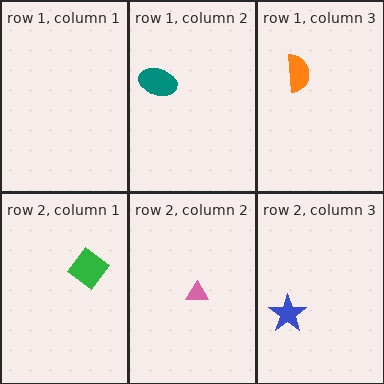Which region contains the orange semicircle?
The row 1, column 3 region.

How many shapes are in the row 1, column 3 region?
1.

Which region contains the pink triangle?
The row 2, column 2 region.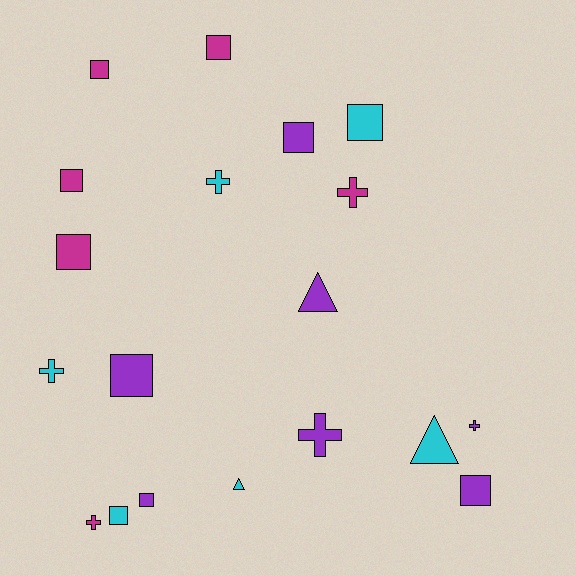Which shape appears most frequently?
Square, with 10 objects.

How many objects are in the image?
There are 19 objects.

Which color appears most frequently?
Purple, with 7 objects.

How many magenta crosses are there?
There are 2 magenta crosses.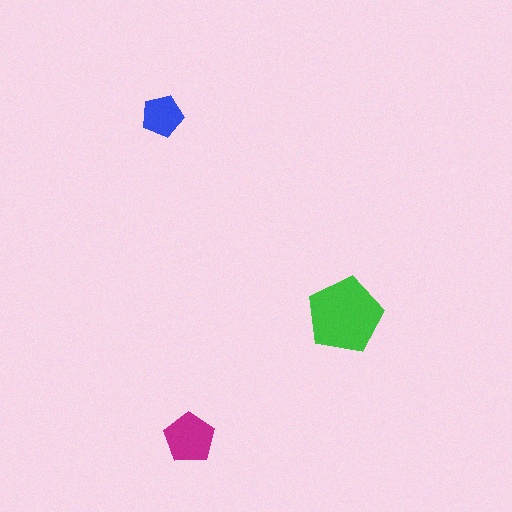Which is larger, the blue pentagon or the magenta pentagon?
The magenta one.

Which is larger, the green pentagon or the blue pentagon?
The green one.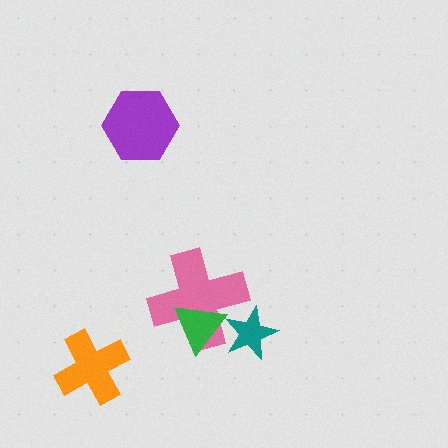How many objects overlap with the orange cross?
0 objects overlap with the orange cross.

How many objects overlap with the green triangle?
2 objects overlap with the green triangle.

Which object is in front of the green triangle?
The teal star is in front of the green triangle.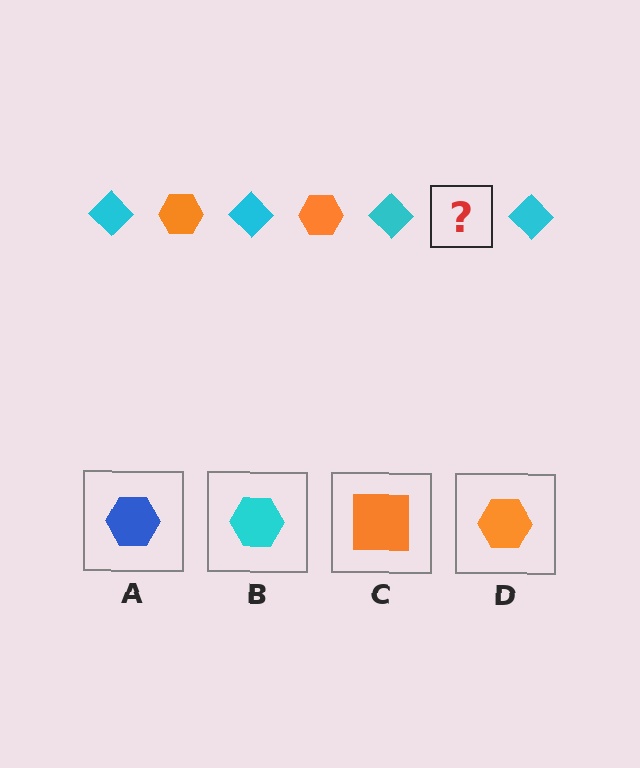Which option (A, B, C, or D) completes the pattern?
D.